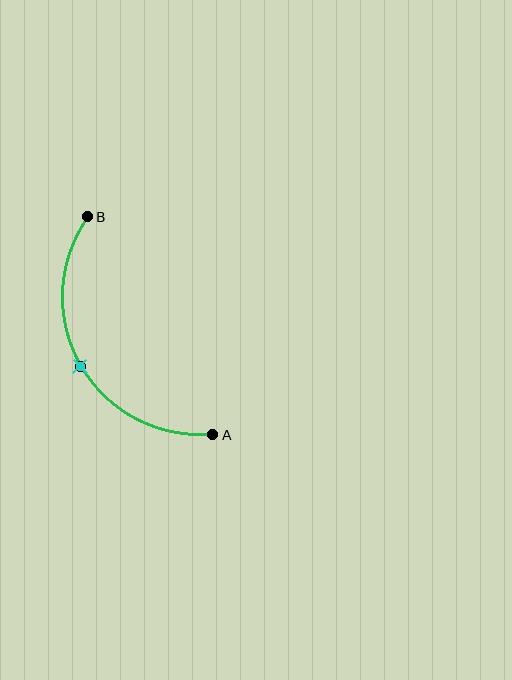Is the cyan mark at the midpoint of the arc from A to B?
Yes. The cyan mark lies on the arc at equal arc-length from both A and B — it is the arc midpoint.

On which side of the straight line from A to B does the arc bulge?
The arc bulges to the left of the straight line connecting A and B.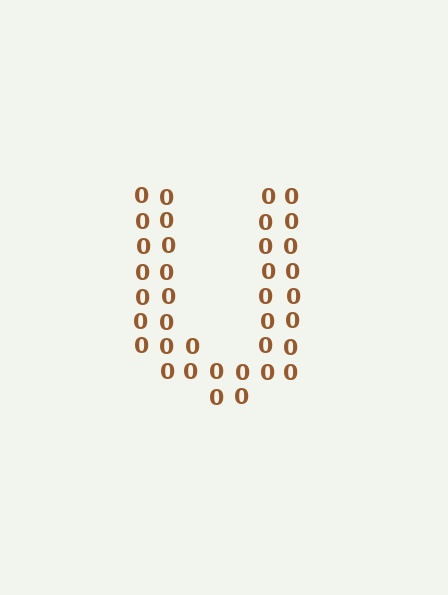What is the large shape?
The large shape is the letter U.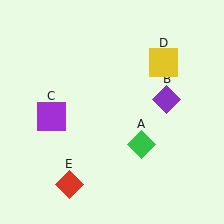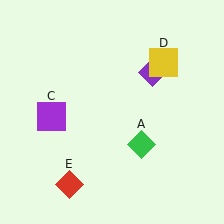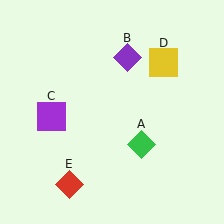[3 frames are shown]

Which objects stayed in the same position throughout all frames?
Green diamond (object A) and purple square (object C) and yellow square (object D) and red diamond (object E) remained stationary.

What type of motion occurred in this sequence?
The purple diamond (object B) rotated counterclockwise around the center of the scene.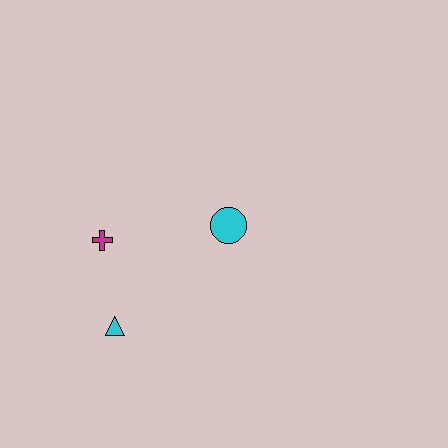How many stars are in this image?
There are no stars.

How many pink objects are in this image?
There are no pink objects.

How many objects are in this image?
There are 3 objects.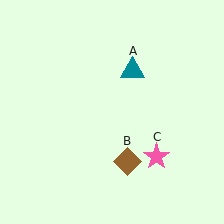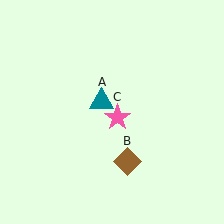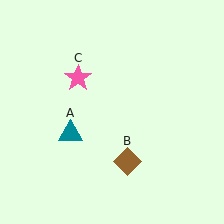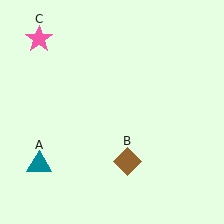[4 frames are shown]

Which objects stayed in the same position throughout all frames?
Brown diamond (object B) remained stationary.